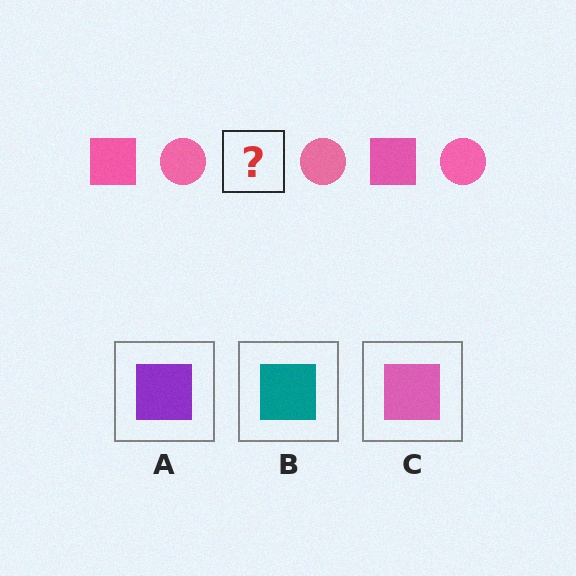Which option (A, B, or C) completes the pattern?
C.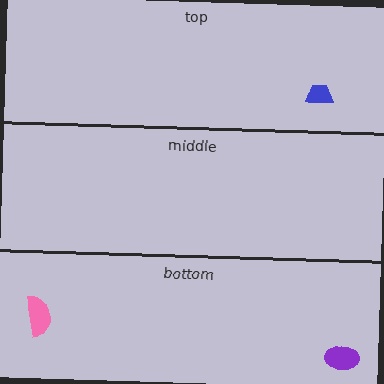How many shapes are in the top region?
1.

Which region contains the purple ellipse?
The bottom region.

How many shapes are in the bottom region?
2.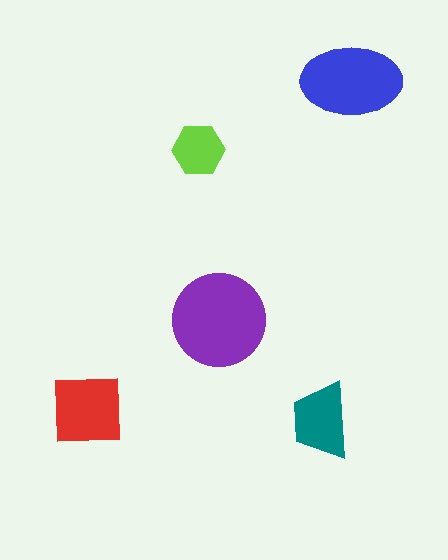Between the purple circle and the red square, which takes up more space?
The purple circle.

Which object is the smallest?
The lime hexagon.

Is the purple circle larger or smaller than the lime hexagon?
Larger.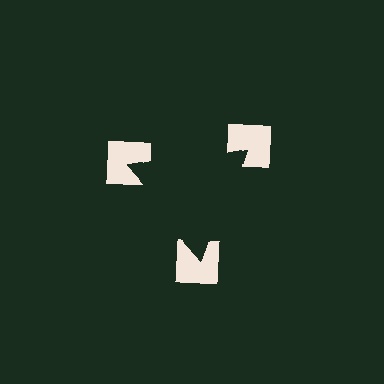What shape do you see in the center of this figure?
An illusory triangle — its edges are inferred from the aligned wedge cuts in the notched squares, not physically drawn.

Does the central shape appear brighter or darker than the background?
It typically appears slightly darker than the background, even though no actual brightness change is drawn.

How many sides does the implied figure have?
3 sides.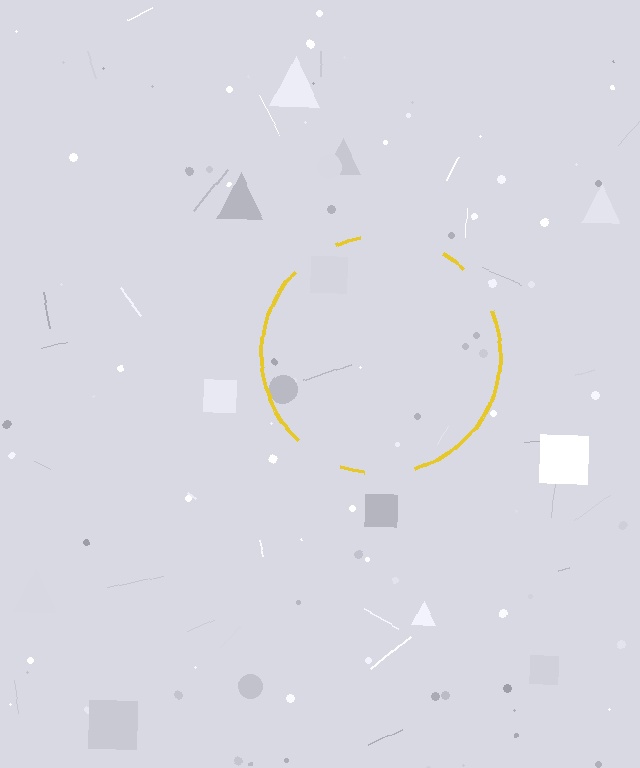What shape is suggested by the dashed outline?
The dashed outline suggests a circle.